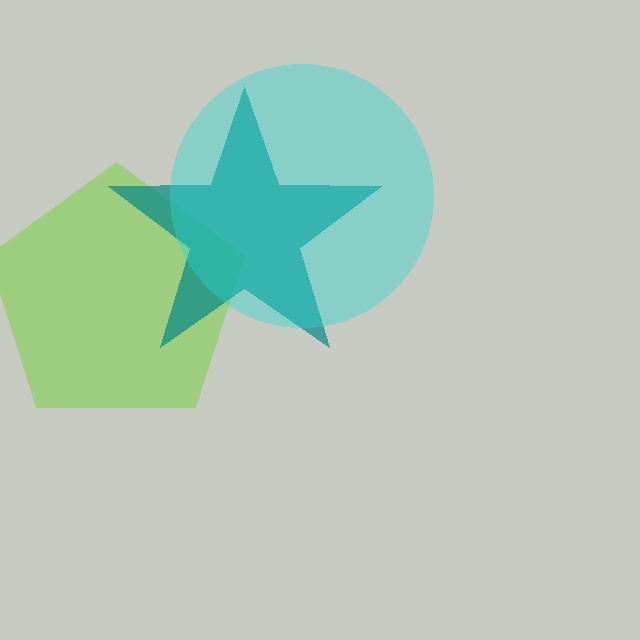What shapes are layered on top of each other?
The layered shapes are: a lime pentagon, a teal star, a cyan circle.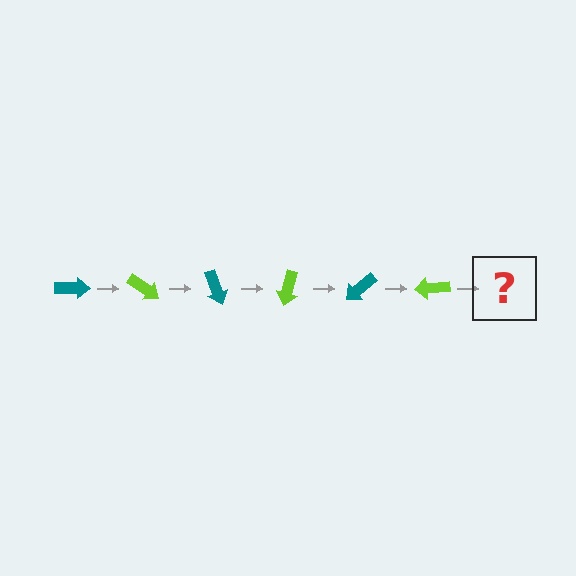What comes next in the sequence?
The next element should be a teal arrow, rotated 210 degrees from the start.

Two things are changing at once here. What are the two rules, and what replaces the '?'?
The two rules are that it rotates 35 degrees each step and the color cycles through teal and lime. The '?' should be a teal arrow, rotated 210 degrees from the start.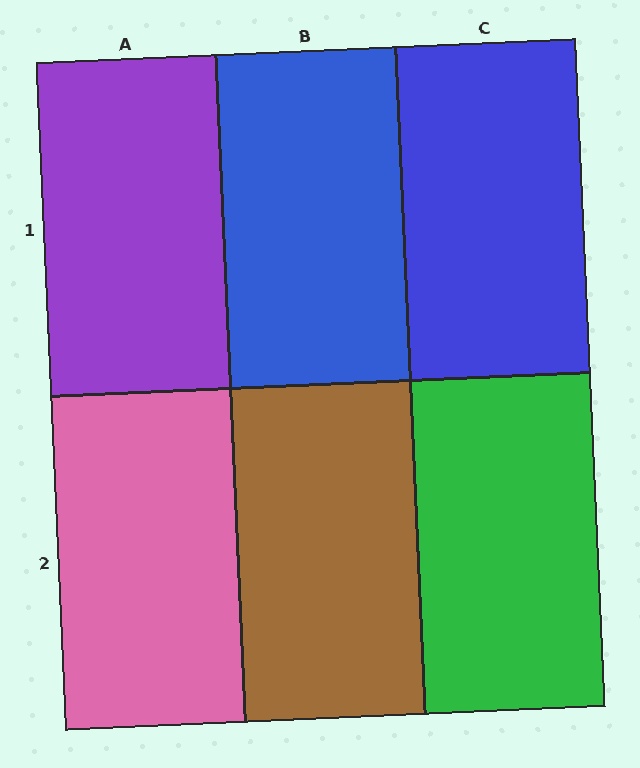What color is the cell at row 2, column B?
Brown.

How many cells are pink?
1 cell is pink.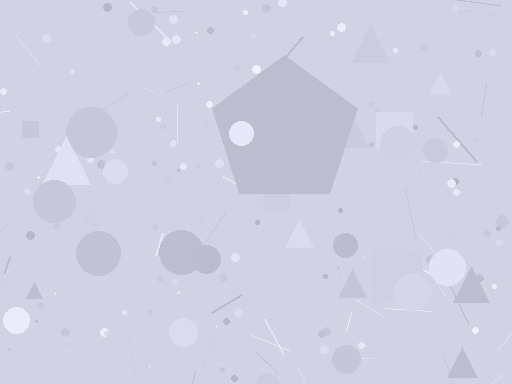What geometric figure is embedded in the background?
A pentagon is embedded in the background.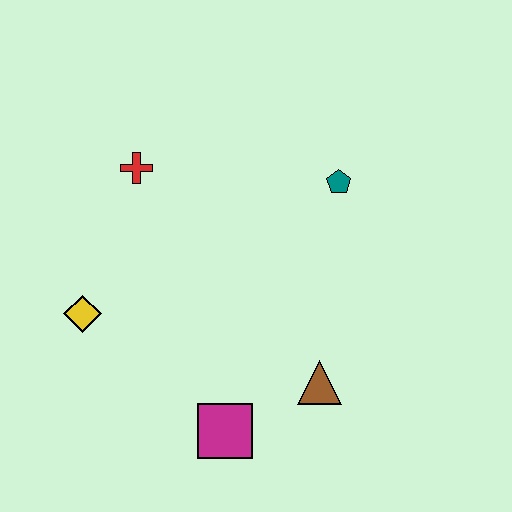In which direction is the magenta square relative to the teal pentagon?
The magenta square is below the teal pentagon.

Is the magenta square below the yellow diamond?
Yes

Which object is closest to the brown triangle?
The magenta square is closest to the brown triangle.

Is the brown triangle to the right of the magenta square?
Yes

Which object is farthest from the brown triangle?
The red cross is farthest from the brown triangle.